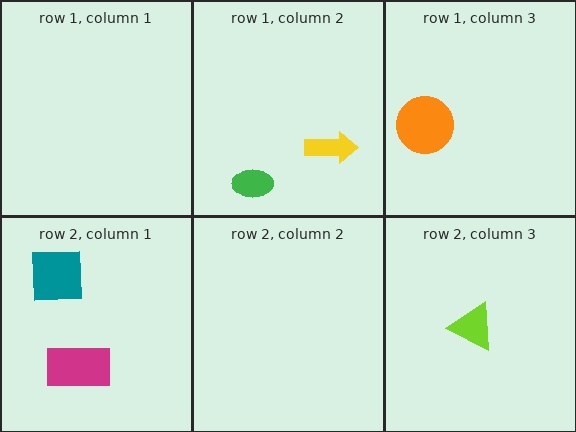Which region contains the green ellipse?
The row 1, column 2 region.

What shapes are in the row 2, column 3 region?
The lime triangle.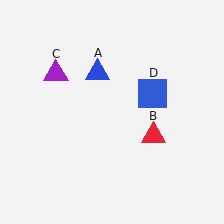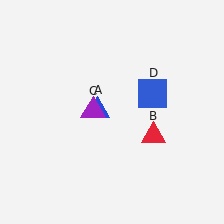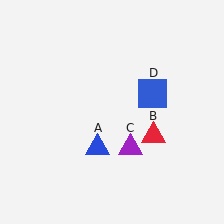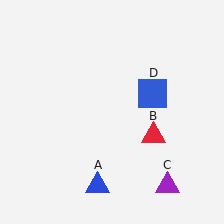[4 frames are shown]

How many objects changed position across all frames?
2 objects changed position: blue triangle (object A), purple triangle (object C).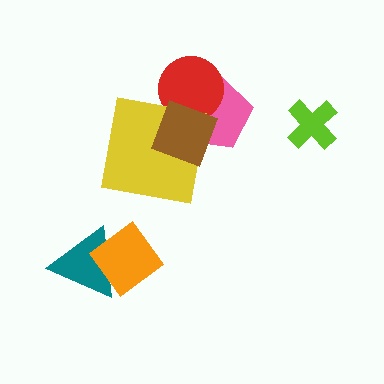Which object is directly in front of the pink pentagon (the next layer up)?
The red circle is directly in front of the pink pentagon.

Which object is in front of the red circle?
The brown diamond is in front of the red circle.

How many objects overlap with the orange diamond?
1 object overlaps with the orange diamond.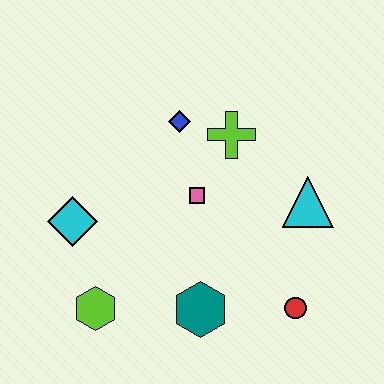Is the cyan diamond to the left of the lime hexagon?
Yes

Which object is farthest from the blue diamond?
The red circle is farthest from the blue diamond.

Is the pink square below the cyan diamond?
No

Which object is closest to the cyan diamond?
The lime hexagon is closest to the cyan diamond.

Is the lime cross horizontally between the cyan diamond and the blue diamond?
No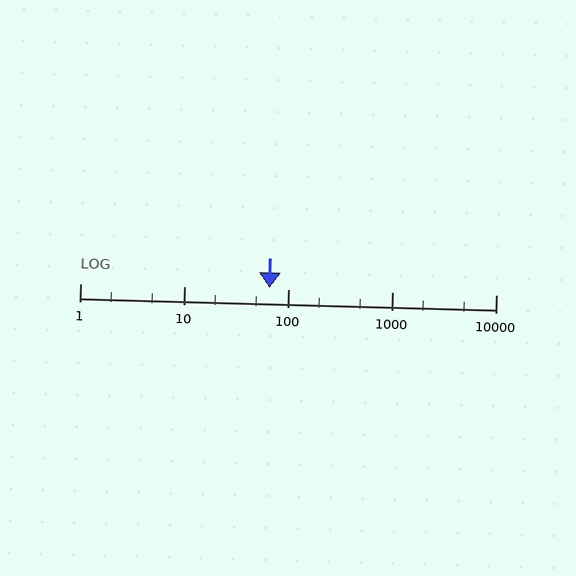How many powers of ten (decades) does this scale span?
The scale spans 4 decades, from 1 to 10000.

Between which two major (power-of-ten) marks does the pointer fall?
The pointer is between 10 and 100.